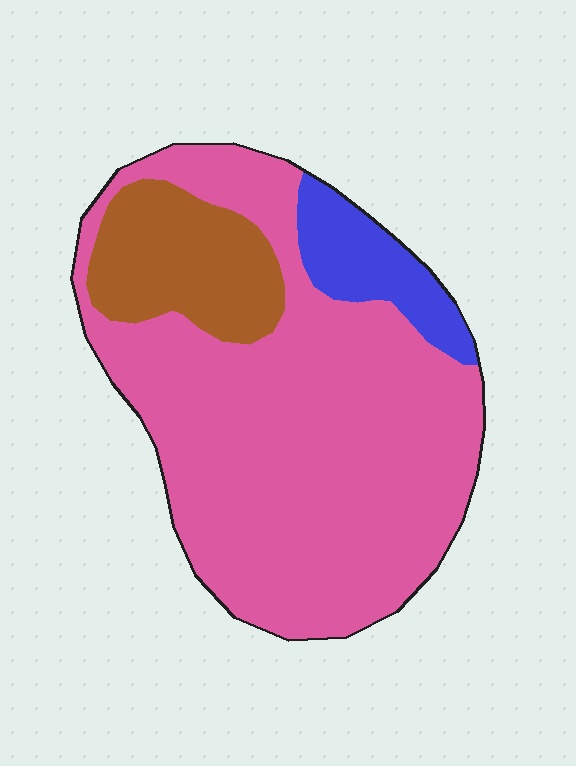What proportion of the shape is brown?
Brown takes up about one sixth (1/6) of the shape.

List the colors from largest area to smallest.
From largest to smallest: pink, brown, blue.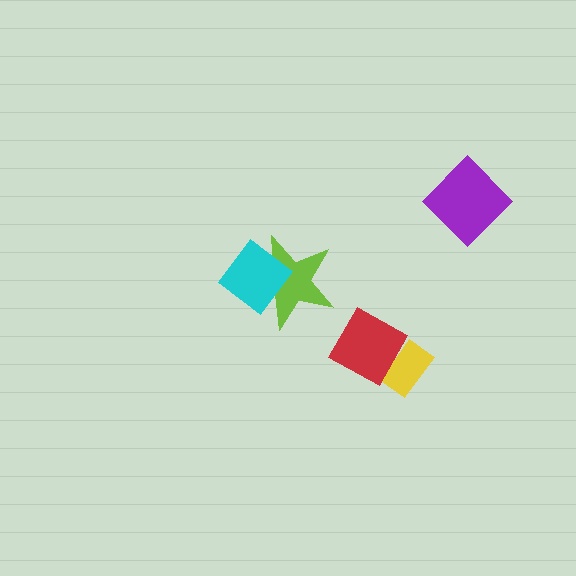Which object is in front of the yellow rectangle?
The red diamond is in front of the yellow rectangle.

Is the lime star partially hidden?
Yes, it is partially covered by another shape.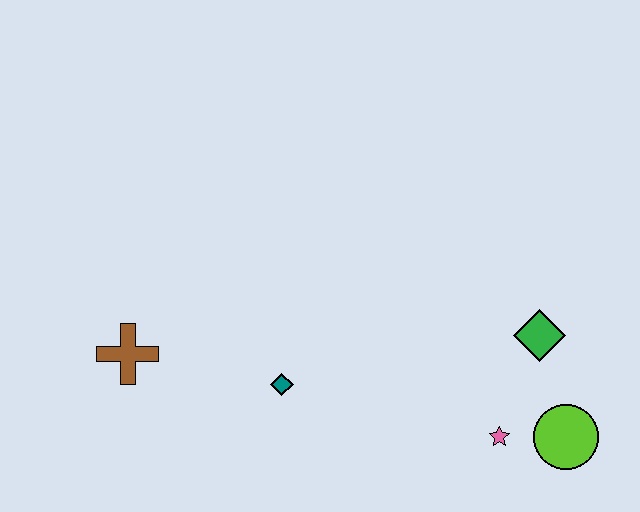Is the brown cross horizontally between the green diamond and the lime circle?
No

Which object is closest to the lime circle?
The pink star is closest to the lime circle.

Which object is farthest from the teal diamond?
The lime circle is farthest from the teal diamond.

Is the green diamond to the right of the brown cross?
Yes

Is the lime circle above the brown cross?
No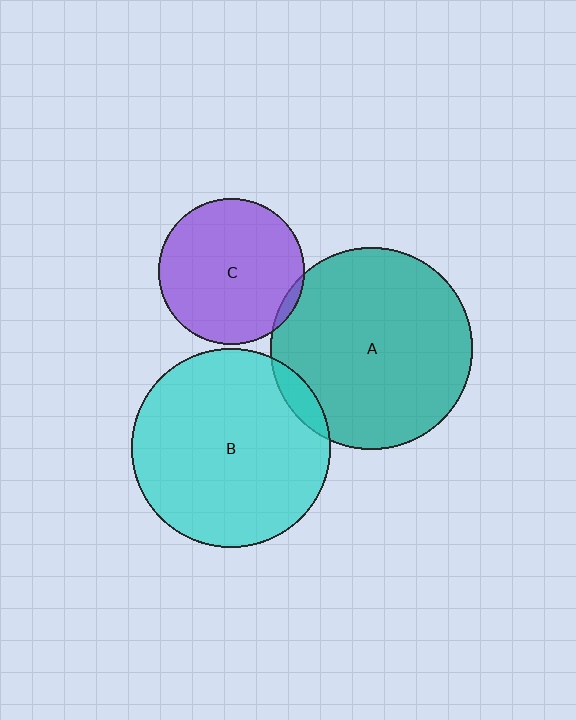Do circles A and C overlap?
Yes.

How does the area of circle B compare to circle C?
Approximately 1.9 times.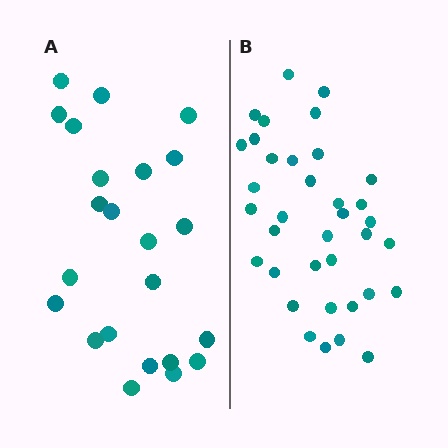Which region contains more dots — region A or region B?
Region B (the right region) has more dots.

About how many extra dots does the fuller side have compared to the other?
Region B has approximately 15 more dots than region A.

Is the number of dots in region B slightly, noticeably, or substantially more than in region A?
Region B has substantially more. The ratio is roughly 1.6 to 1.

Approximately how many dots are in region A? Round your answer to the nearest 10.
About 20 dots. (The exact count is 23, which rounds to 20.)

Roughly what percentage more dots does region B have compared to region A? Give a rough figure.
About 55% more.